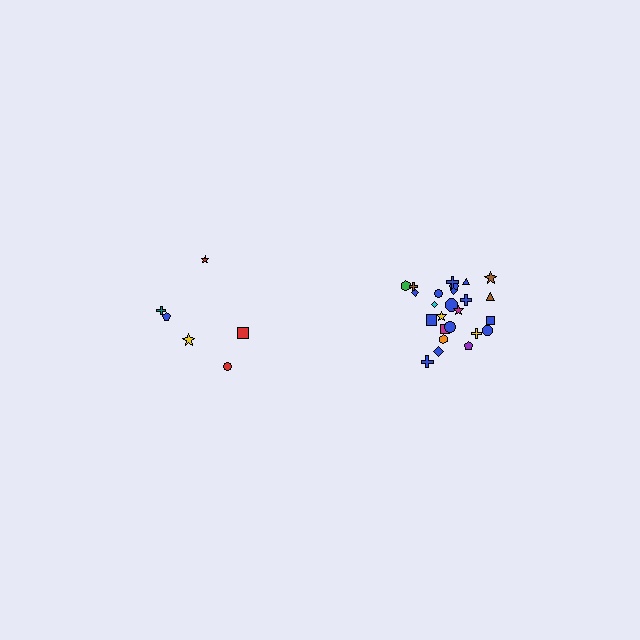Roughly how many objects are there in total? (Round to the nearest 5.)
Roughly 30 objects in total.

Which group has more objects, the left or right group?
The right group.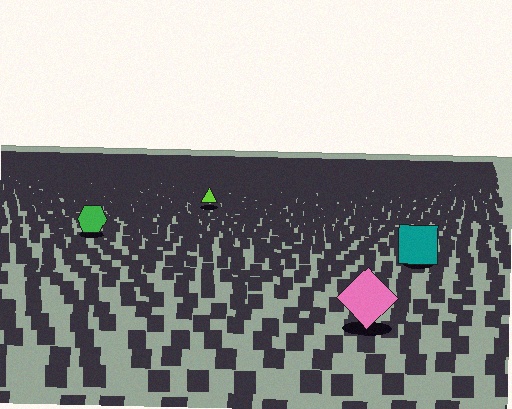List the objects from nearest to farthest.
From nearest to farthest: the pink diamond, the teal square, the green hexagon, the lime triangle.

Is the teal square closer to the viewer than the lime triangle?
Yes. The teal square is closer — you can tell from the texture gradient: the ground texture is coarser near it.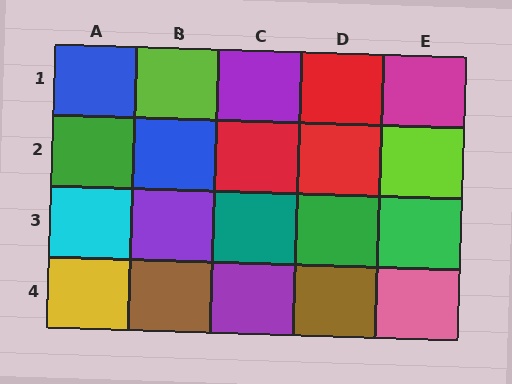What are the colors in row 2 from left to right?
Green, blue, red, red, lime.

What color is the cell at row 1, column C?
Purple.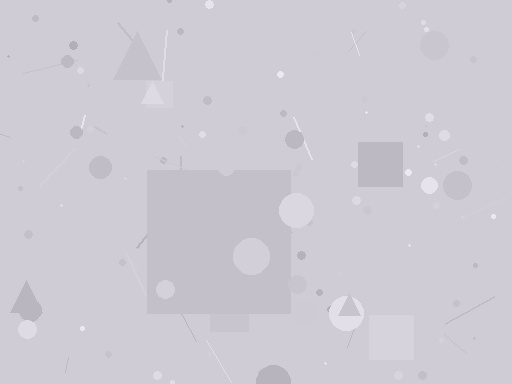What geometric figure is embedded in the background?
A square is embedded in the background.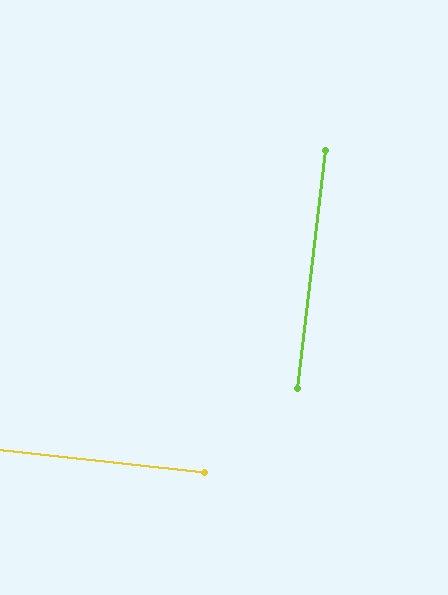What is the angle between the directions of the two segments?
Approximately 90 degrees.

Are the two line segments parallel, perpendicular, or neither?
Perpendicular — they meet at approximately 90°.